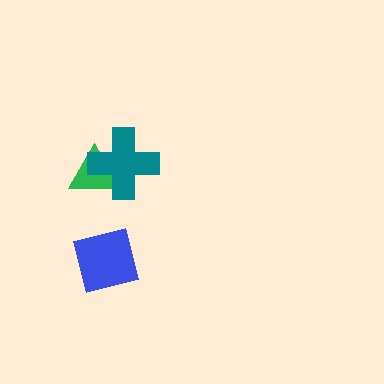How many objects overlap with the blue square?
0 objects overlap with the blue square.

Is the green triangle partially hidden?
Yes, it is partially covered by another shape.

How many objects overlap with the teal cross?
1 object overlaps with the teal cross.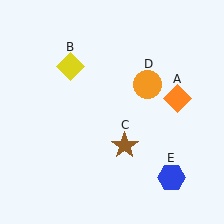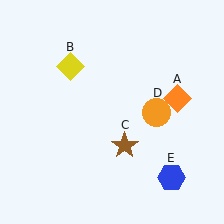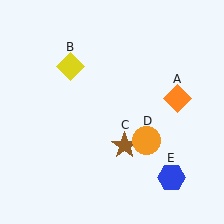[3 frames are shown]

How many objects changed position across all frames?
1 object changed position: orange circle (object D).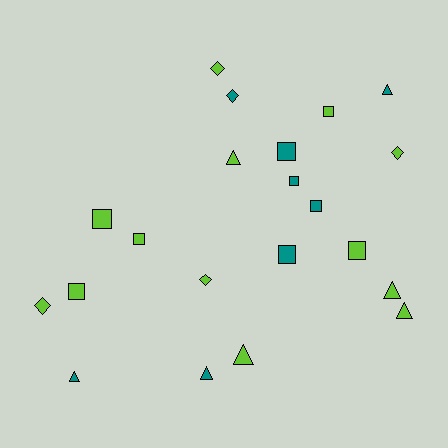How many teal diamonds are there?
There is 1 teal diamond.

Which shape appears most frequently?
Square, with 9 objects.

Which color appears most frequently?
Lime, with 13 objects.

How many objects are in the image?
There are 21 objects.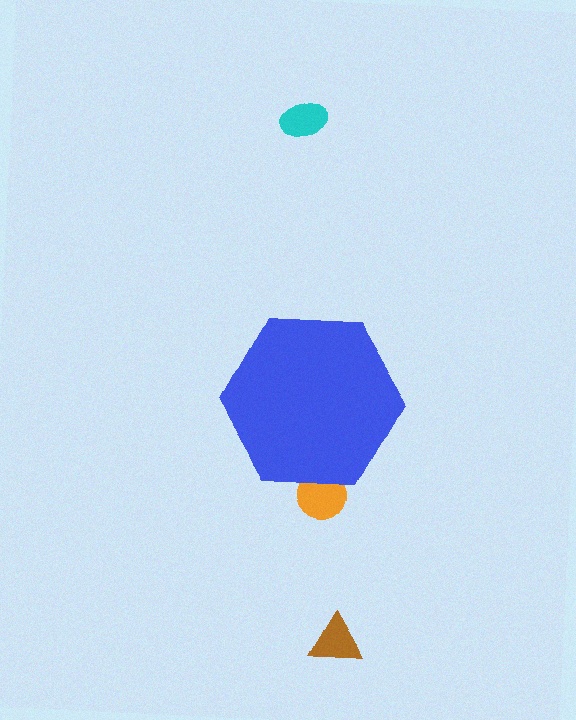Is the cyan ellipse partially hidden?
No, the cyan ellipse is fully visible.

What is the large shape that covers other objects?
A blue hexagon.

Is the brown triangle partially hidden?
No, the brown triangle is fully visible.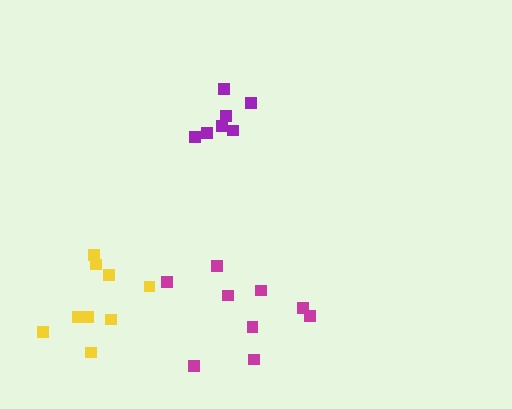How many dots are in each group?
Group 1: 7 dots, Group 2: 9 dots, Group 3: 9 dots (25 total).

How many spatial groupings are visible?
There are 3 spatial groupings.